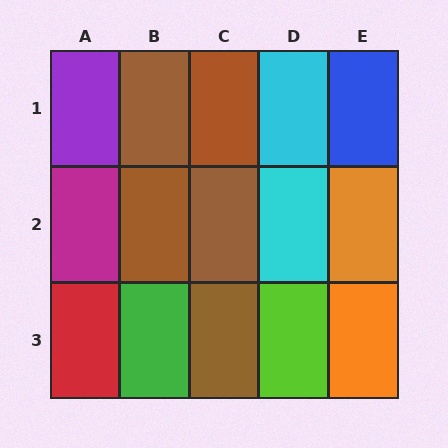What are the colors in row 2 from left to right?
Magenta, brown, brown, cyan, orange.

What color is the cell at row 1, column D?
Cyan.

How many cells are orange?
2 cells are orange.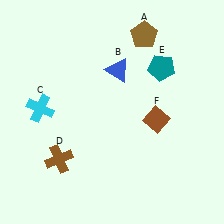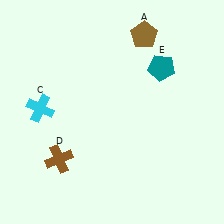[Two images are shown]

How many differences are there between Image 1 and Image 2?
There are 2 differences between the two images.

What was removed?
The blue triangle (B), the brown diamond (F) were removed in Image 2.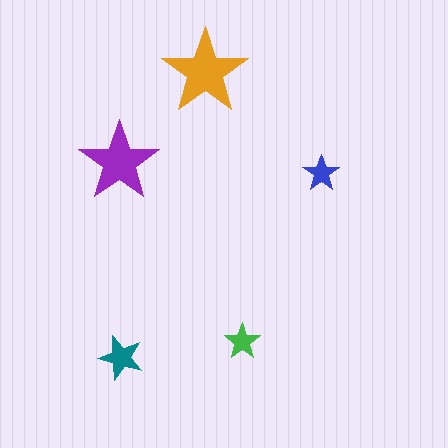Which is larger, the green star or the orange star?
The orange one.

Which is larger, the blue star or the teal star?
The teal one.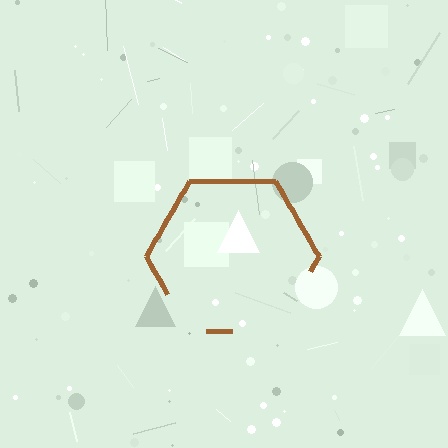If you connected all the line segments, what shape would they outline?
They would outline a hexagon.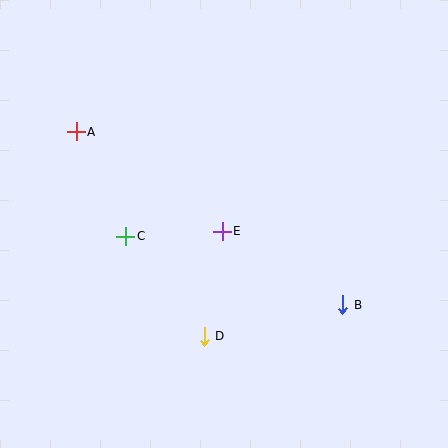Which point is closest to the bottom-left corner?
Point D is closest to the bottom-left corner.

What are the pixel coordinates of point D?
Point D is at (204, 336).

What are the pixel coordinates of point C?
Point C is at (126, 236).